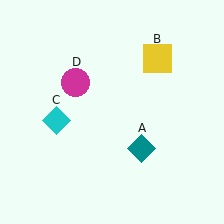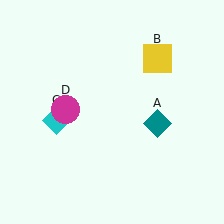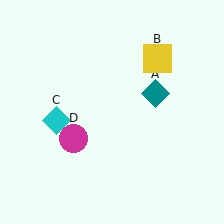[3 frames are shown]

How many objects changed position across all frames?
2 objects changed position: teal diamond (object A), magenta circle (object D).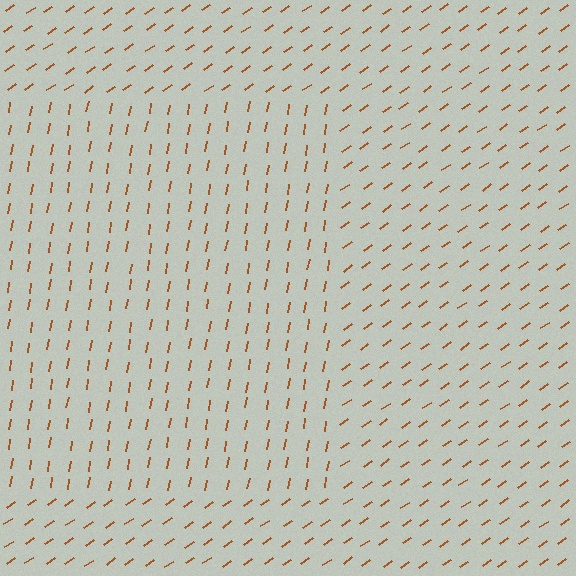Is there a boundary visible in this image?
Yes, there is a texture boundary formed by a change in line orientation.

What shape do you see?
I see a rectangle.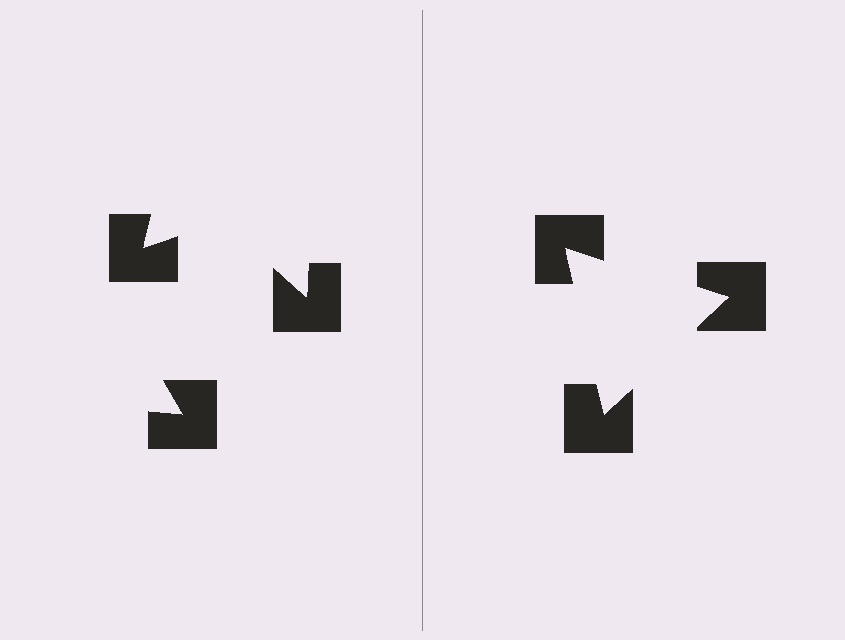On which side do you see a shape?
An illusory triangle appears on the right side. On the left side the wedge cuts are rotated, so no coherent shape forms.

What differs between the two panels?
The notched squares are positioned identically on both sides; only the wedge orientations differ. On the right they align to a triangle; on the left they are misaligned.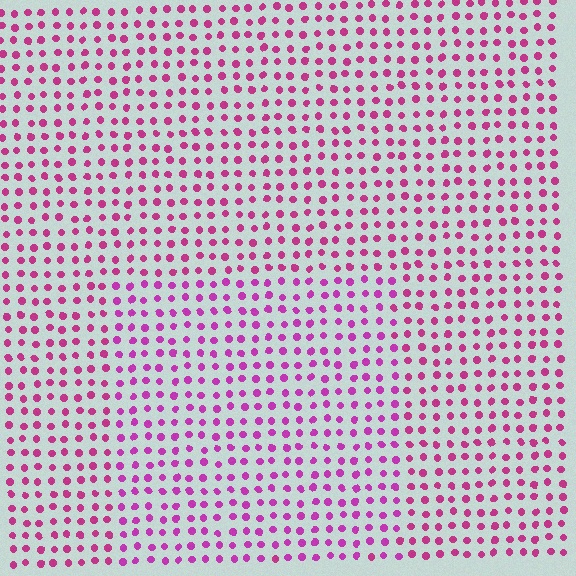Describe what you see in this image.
The image is filled with small magenta elements in a uniform arrangement. A rectangle-shaped region is visible where the elements are tinted to a slightly different hue, forming a subtle color boundary.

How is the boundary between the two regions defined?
The boundary is defined purely by a slight shift in hue (about 18 degrees). Spacing, size, and orientation are identical on both sides.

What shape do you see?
I see a rectangle.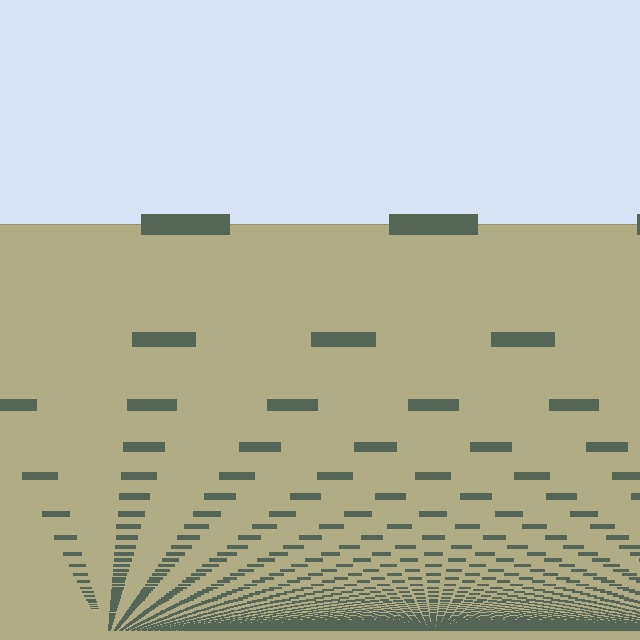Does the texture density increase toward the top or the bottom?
Density increases toward the bottom.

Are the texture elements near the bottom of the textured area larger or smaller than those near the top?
Smaller. The gradient is inverted — elements near the bottom are smaller and denser.